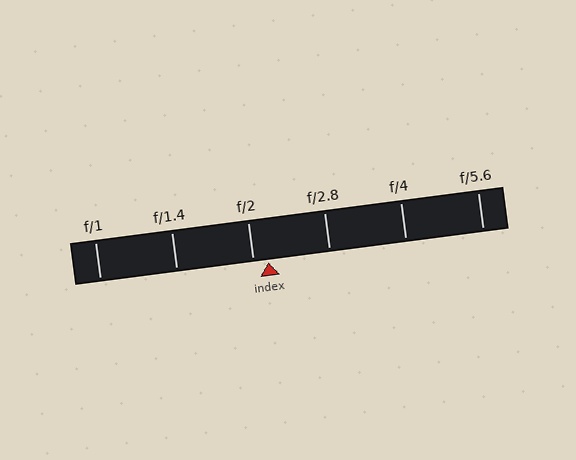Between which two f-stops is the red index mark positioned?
The index mark is between f/2 and f/2.8.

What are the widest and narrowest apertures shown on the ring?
The widest aperture shown is f/1 and the narrowest is f/5.6.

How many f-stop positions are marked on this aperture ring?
There are 6 f-stop positions marked.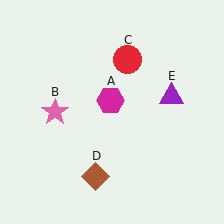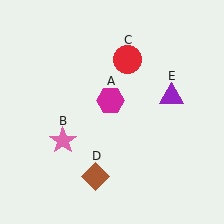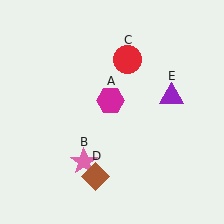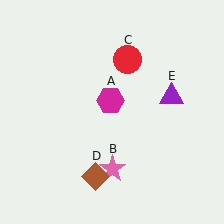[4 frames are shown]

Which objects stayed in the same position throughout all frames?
Magenta hexagon (object A) and red circle (object C) and brown diamond (object D) and purple triangle (object E) remained stationary.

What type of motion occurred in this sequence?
The pink star (object B) rotated counterclockwise around the center of the scene.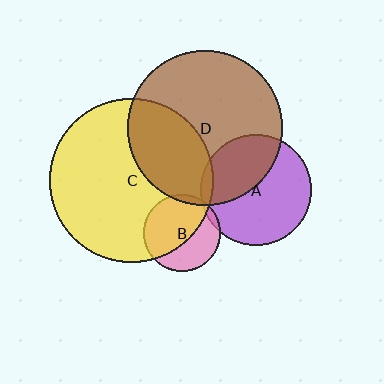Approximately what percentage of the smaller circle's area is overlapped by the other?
Approximately 60%.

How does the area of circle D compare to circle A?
Approximately 2.0 times.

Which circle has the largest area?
Circle C (yellow).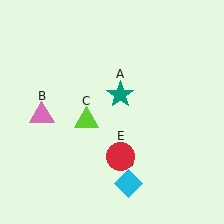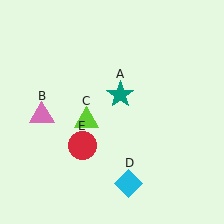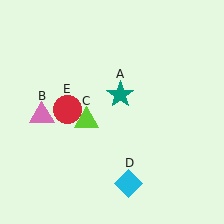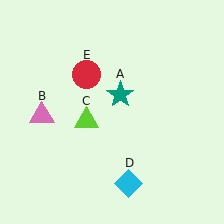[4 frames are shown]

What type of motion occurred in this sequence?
The red circle (object E) rotated clockwise around the center of the scene.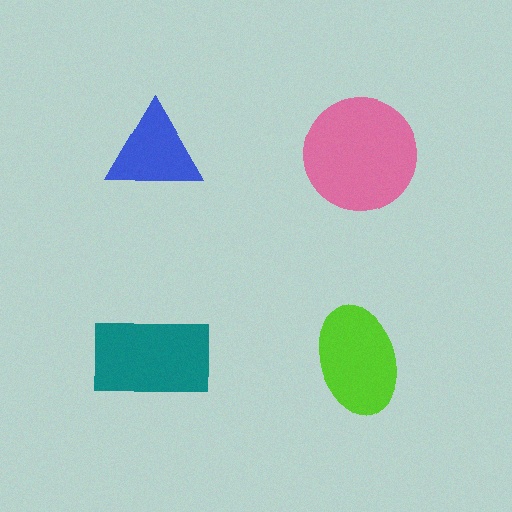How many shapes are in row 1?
2 shapes.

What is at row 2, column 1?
A teal rectangle.